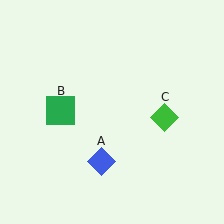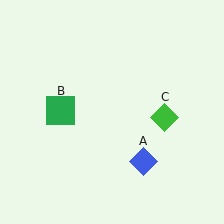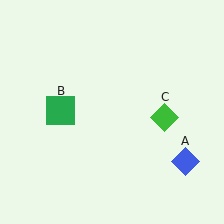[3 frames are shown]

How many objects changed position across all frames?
1 object changed position: blue diamond (object A).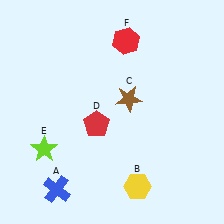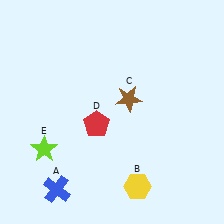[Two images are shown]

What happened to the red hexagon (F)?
The red hexagon (F) was removed in Image 2. It was in the top-right area of Image 1.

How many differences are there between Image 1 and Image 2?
There is 1 difference between the two images.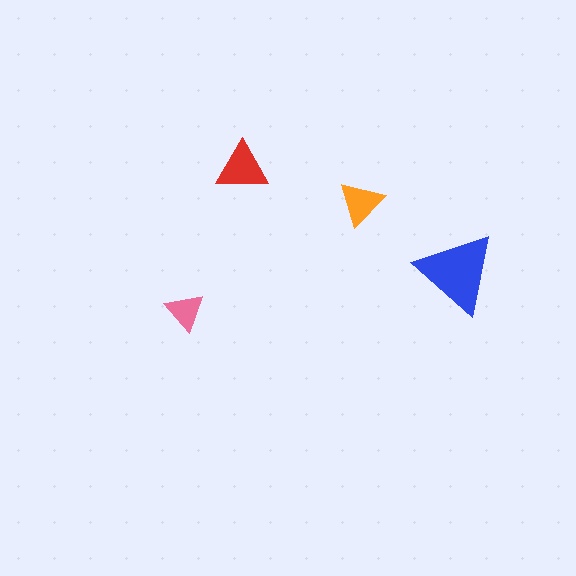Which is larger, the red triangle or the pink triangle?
The red one.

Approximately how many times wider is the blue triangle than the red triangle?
About 1.5 times wider.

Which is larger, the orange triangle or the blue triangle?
The blue one.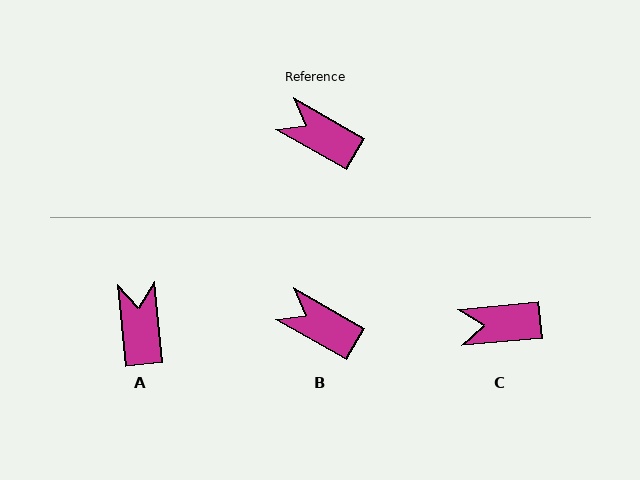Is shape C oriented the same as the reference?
No, it is off by about 35 degrees.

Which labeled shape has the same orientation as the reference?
B.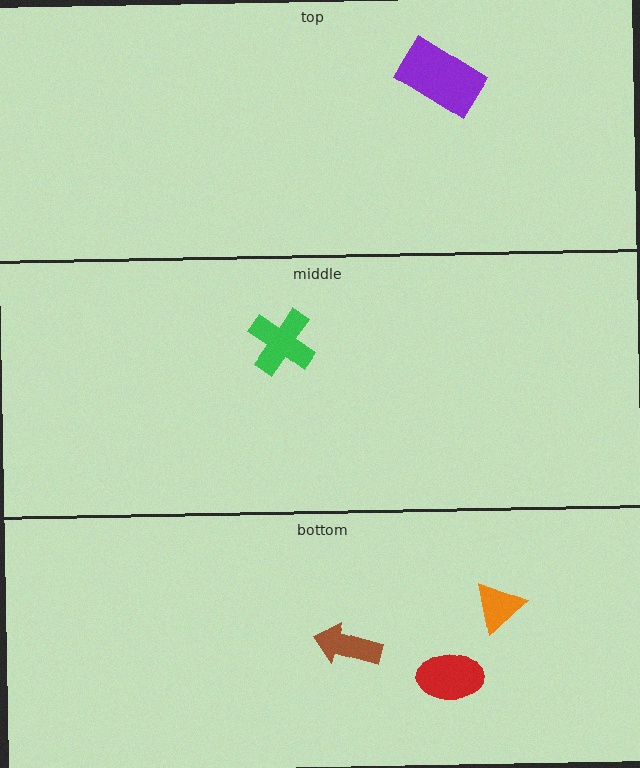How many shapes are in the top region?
1.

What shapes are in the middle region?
The green cross.